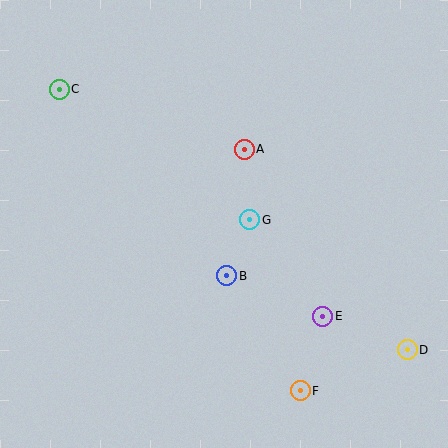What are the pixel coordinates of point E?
Point E is at (323, 316).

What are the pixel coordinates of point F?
Point F is at (300, 391).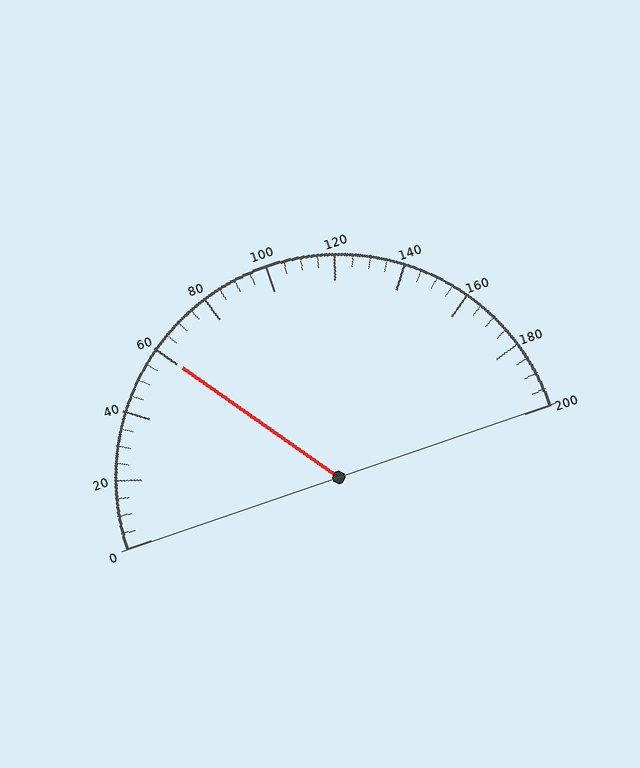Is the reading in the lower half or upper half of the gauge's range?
The reading is in the lower half of the range (0 to 200).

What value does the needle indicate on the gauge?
The needle indicates approximately 60.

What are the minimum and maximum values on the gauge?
The gauge ranges from 0 to 200.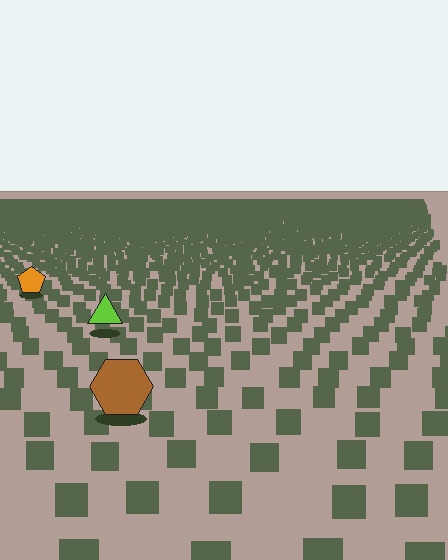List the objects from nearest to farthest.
From nearest to farthest: the brown hexagon, the lime triangle, the orange pentagon.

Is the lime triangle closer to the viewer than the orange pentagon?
Yes. The lime triangle is closer — you can tell from the texture gradient: the ground texture is coarser near it.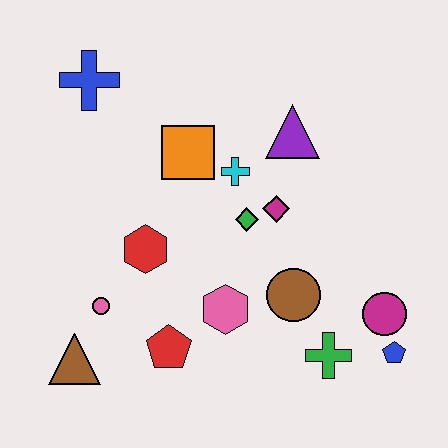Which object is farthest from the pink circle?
The blue pentagon is farthest from the pink circle.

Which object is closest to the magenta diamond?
The green diamond is closest to the magenta diamond.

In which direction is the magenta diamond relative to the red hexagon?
The magenta diamond is to the right of the red hexagon.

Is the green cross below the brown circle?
Yes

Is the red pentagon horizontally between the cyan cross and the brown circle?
No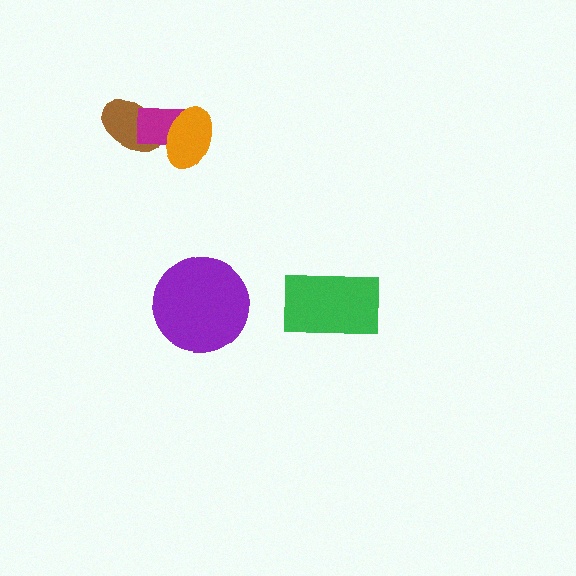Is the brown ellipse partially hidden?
Yes, it is partially covered by another shape.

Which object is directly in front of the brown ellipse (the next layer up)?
The magenta rectangle is directly in front of the brown ellipse.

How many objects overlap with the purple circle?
0 objects overlap with the purple circle.